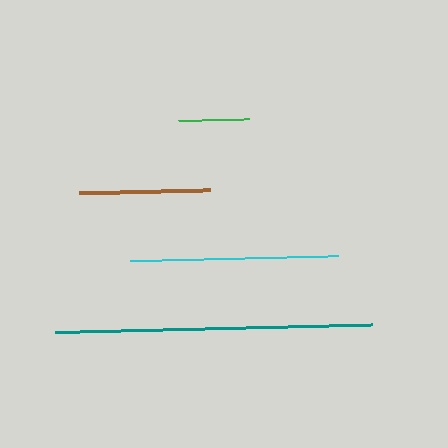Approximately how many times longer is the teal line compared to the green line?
The teal line is approximately 4.5 times the length of the green line.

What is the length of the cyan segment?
The cyan segment is approximately 208 pixels long.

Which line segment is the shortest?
The green line is the shortest at approximately 71 pixels.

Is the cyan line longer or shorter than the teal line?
The teal line is longer than the cyan line.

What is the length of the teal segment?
The teal segment is approximately 318 pixels long.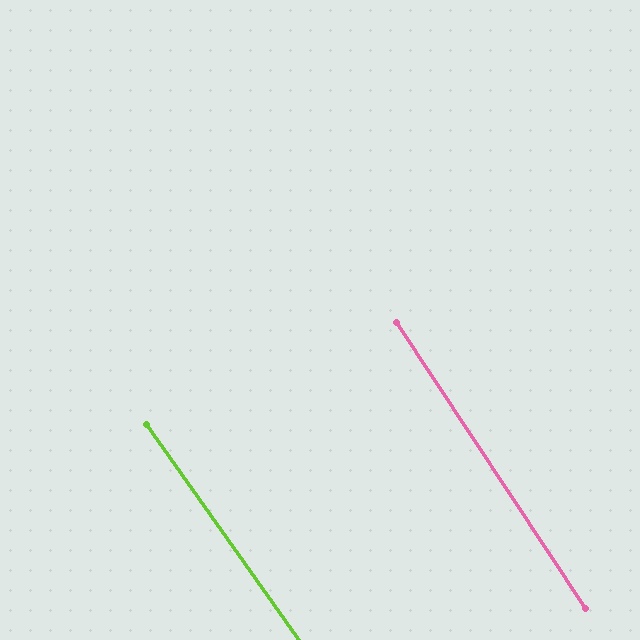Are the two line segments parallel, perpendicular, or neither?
Parallel — their directions differ by only 1.8°.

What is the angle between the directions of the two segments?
Approximately 2 degrees.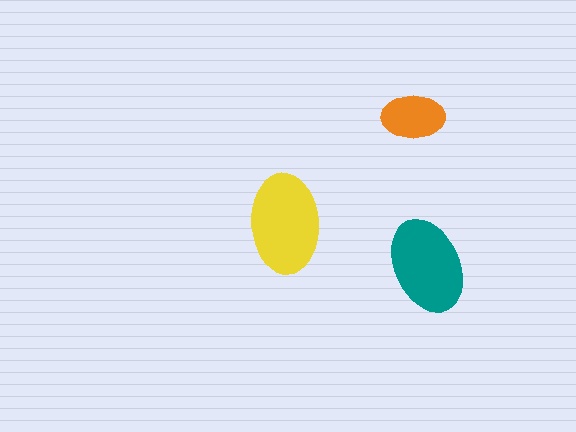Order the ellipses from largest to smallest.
the yellow one, the teal one, the orange one.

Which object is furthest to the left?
The yellow ellipse is leftmost.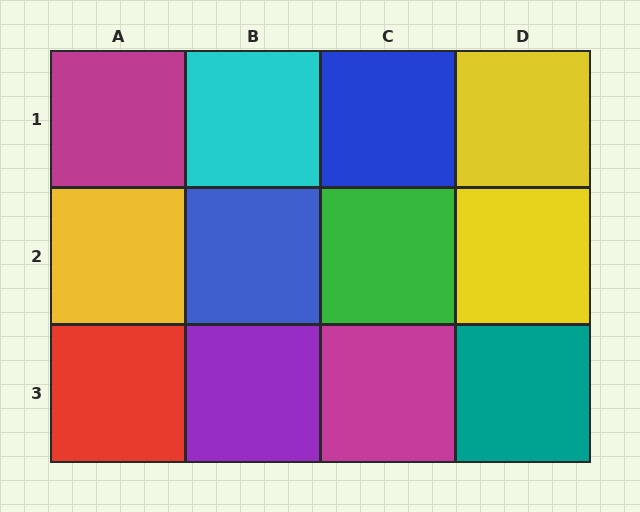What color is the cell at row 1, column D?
Yellow.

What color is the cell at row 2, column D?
Yellow.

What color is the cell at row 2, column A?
Yellow.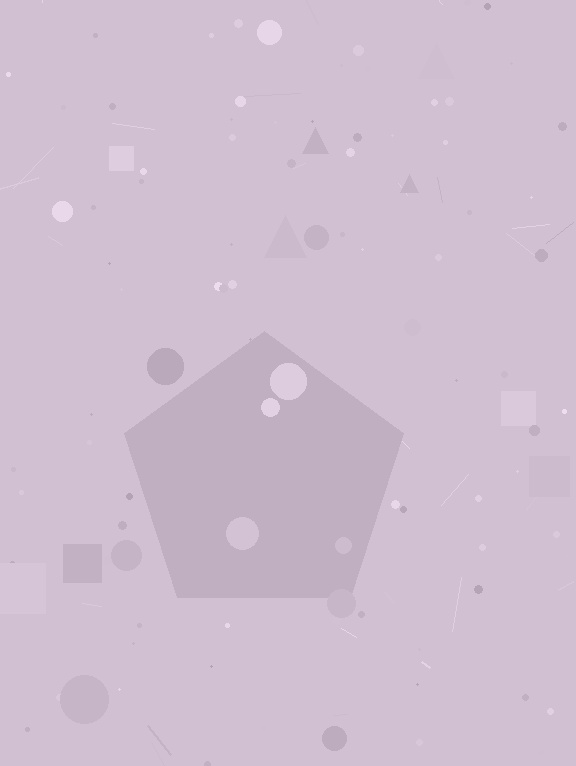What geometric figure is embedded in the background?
A pentagon is embedded in the background.